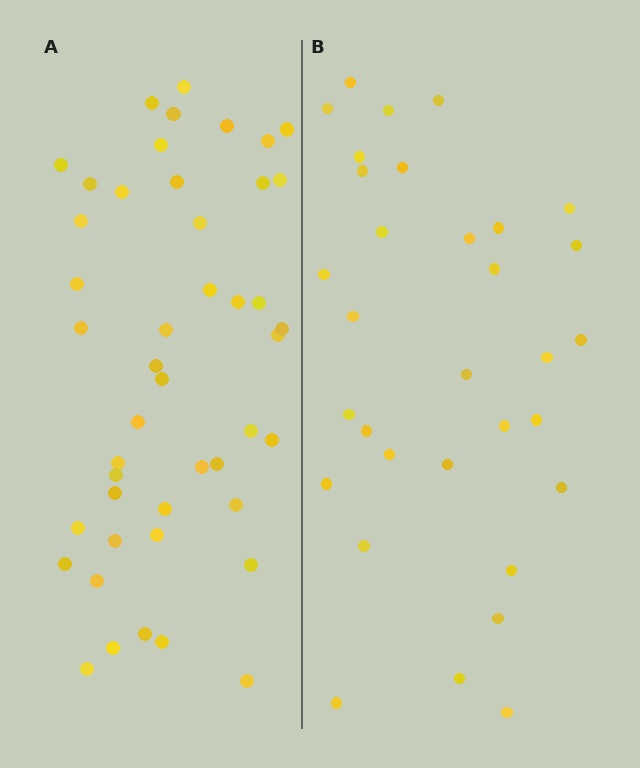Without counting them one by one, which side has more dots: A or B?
Region A (the left region) has more dots.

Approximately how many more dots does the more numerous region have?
Region A has approximately 15 more dots than region B.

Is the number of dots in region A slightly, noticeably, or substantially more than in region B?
Region A has noticeably more, but not dramatically so. The ratio is roughly 1.4 to 1.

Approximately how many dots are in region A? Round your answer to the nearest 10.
About 50 dots. (The exact count is 46, which rounds to 50.)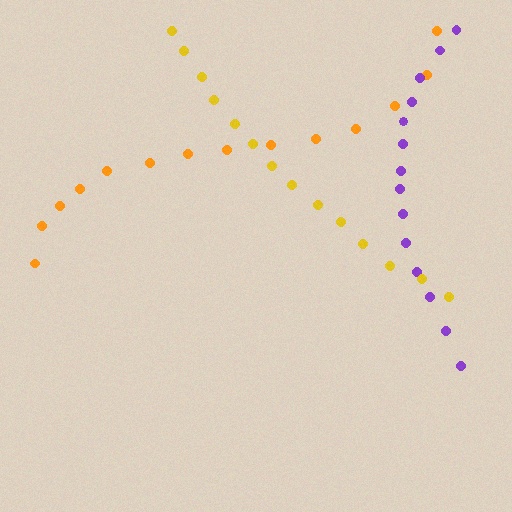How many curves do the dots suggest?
There are 3 distinct paths.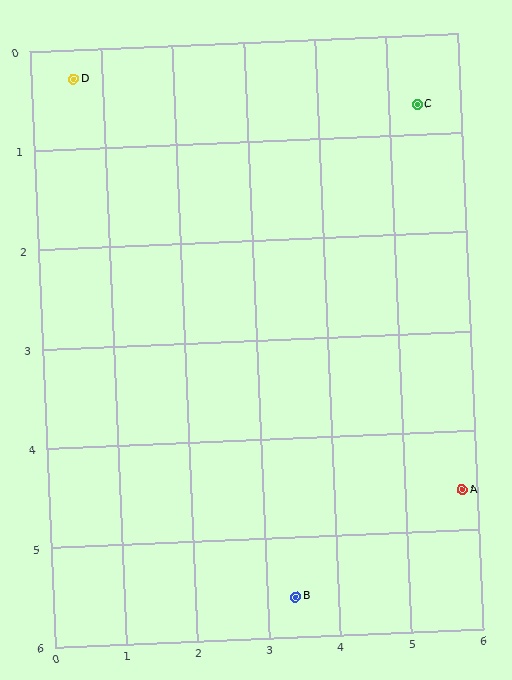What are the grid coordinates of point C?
Point C is at approximately (5.4, 0.7).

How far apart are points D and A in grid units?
Points D and A are about 6.7 grid units apart.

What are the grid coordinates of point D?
Point D is at approximately (0.6, 0.3).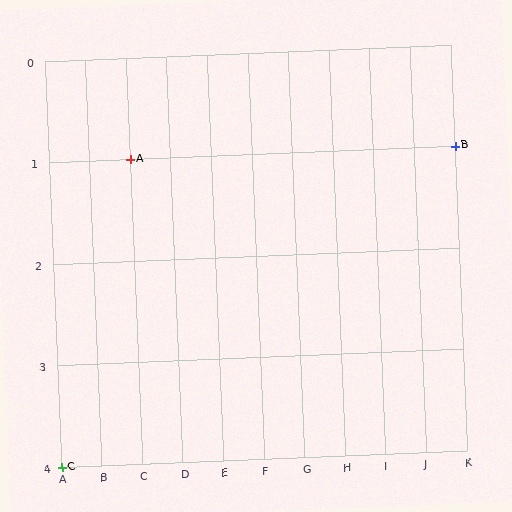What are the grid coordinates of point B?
Point B is at grid coordinates (K, 1).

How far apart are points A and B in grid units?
Points A and B are 8 columns apart.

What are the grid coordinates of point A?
Point A is at grid coordinates (C, 1).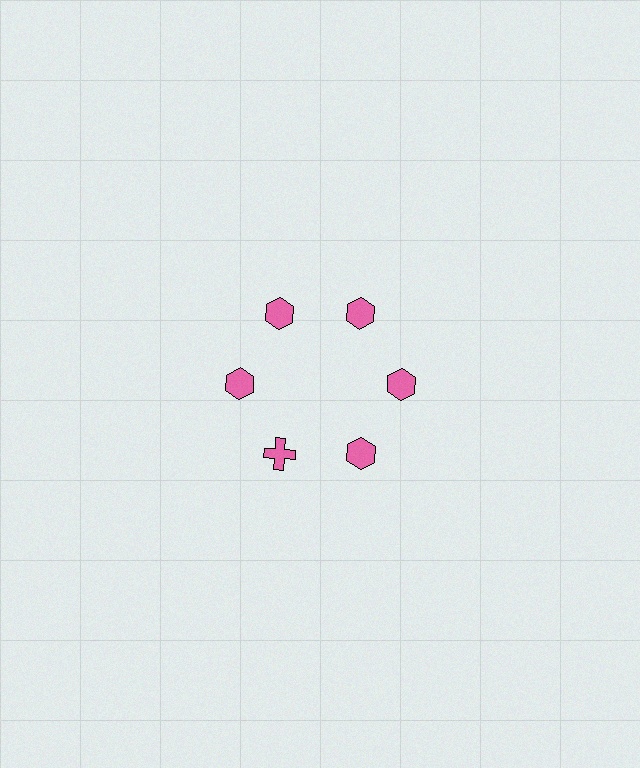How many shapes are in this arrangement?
There are 6 shapes arranged in a ring pattern.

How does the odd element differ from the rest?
It has a different shape: cross instead of hexagon.